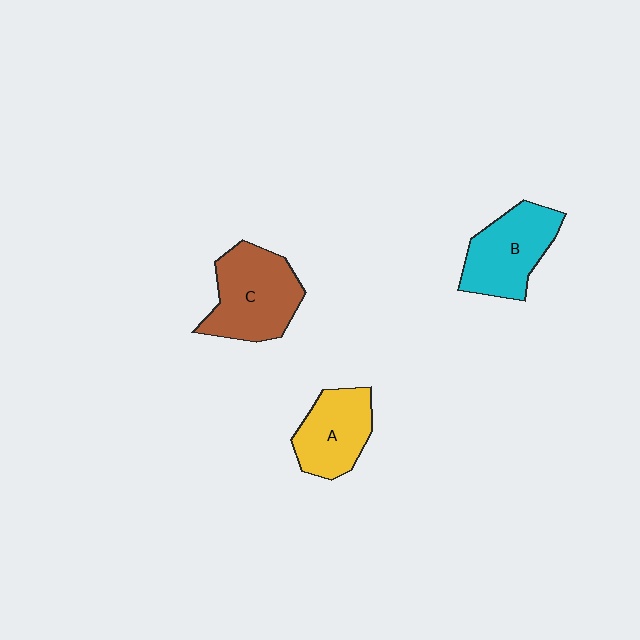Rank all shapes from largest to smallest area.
From largest to smallest: C (brown), B (cyan), A (yellow).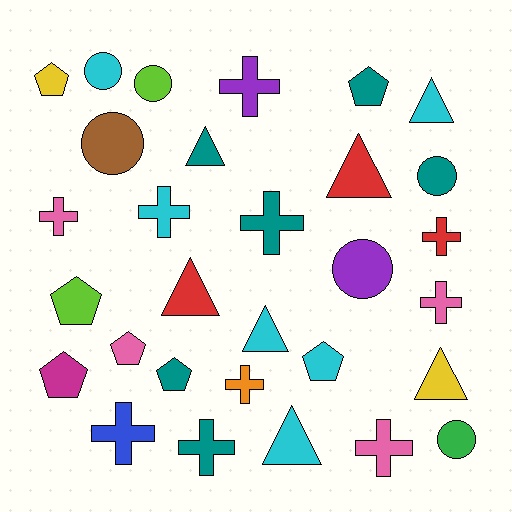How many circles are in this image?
There are 6 circles.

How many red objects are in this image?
There are 3 red objects.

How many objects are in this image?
There are 30 objects.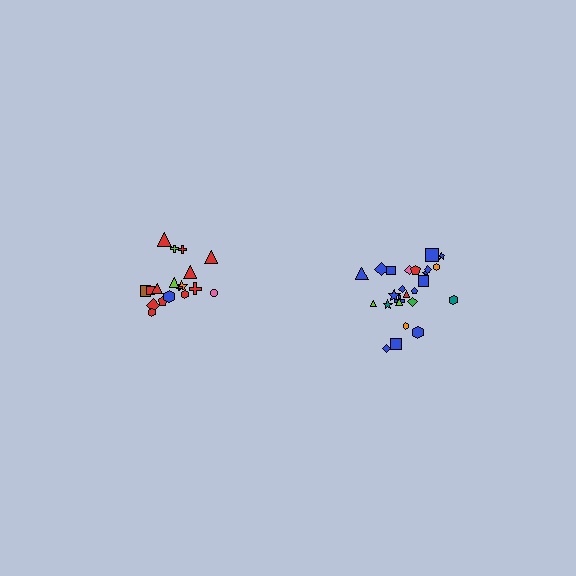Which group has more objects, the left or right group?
The right group.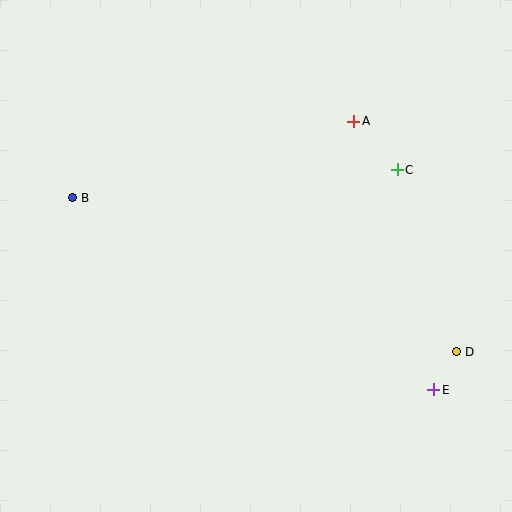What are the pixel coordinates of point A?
Point A is at (354, 121).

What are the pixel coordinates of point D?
Point D is at (457, 352).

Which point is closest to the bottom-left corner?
Point B is closest to the bottom-left corner.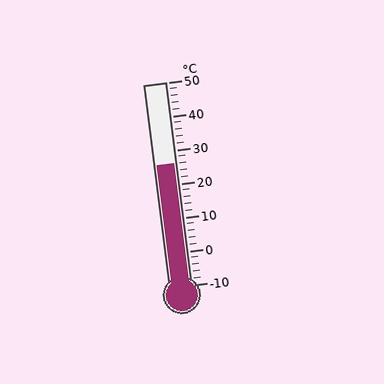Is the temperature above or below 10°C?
The temperature is above 10°C.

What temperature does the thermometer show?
The thermometer shows approximately 26°C.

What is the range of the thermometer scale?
The thermometer scale ranges from -10°C to 50°C.